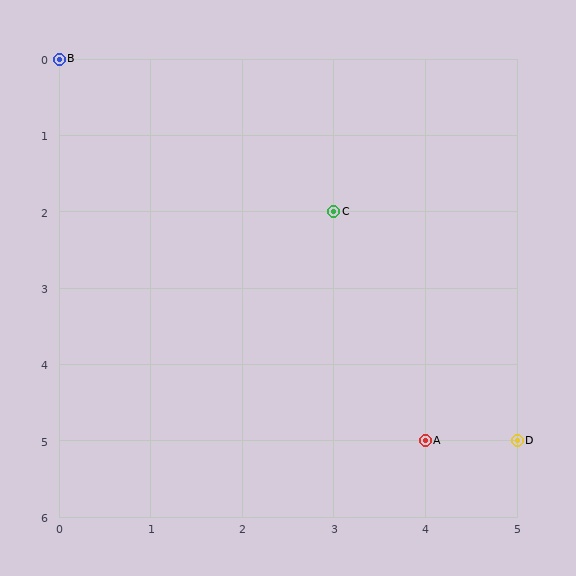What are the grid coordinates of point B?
Point B is at grid coordinates (0, 0).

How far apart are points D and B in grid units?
Points D and B are 5 columns and 5 rows apart (about 7.1 grid units diagonally).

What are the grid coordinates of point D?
Point D is at grid coordinates (5, 5).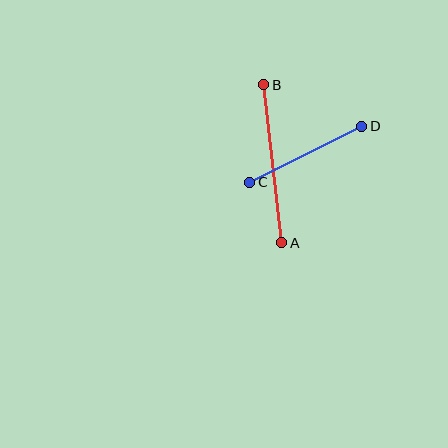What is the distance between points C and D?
The distance is approximately 125 pixels.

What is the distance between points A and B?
The distance is approximately 159 pixels.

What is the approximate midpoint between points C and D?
The midpoint is at approximately (306, 154) pixels.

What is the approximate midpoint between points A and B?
The midpoint is at approximately (273, 164) pixels.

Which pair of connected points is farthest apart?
Points A and B are farthest apart.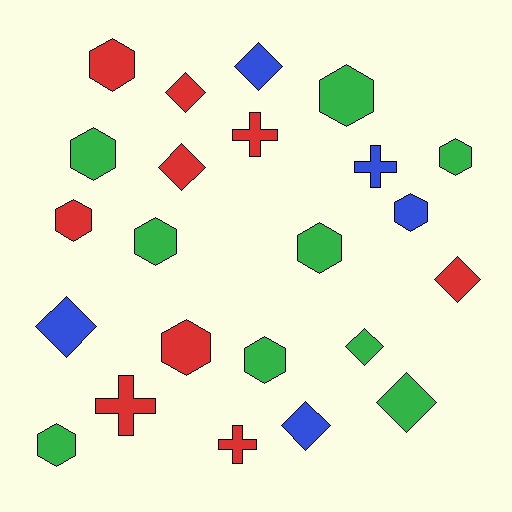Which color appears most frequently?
Red, with 9 objects.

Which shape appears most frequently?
Hexagon, with 11 objects.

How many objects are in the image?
There are 23 objects.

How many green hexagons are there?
There are 7 green hexagons.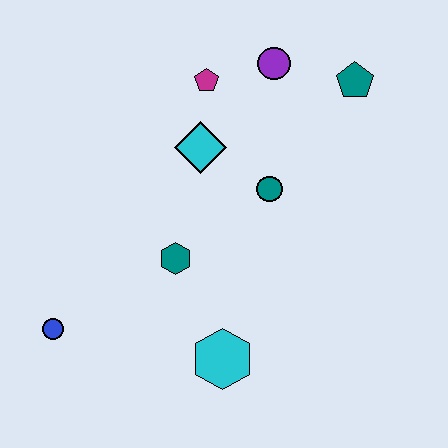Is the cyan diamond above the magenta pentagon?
No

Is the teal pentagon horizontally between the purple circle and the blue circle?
No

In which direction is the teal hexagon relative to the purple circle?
The teal hexagon is below the purple circle.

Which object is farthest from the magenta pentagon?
The blue circle is farthest from the magenta pentagon.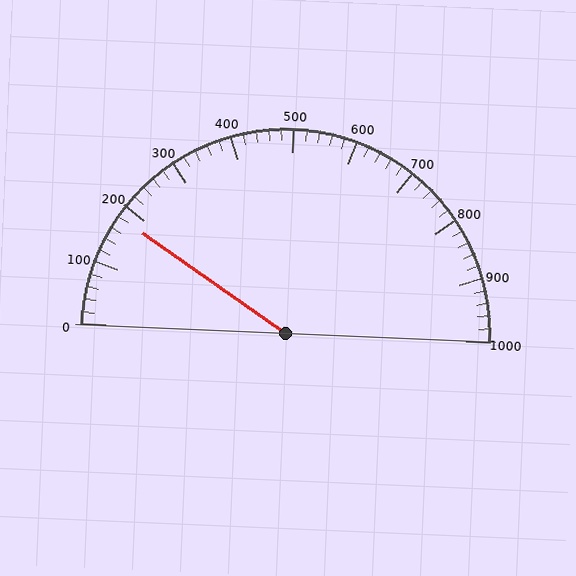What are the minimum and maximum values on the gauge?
The gauge ranges from 0 to 1000.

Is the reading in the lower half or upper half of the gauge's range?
The reading is in the lower half of the range (0 to 1000).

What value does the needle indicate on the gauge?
The needle indicates approximately 180.